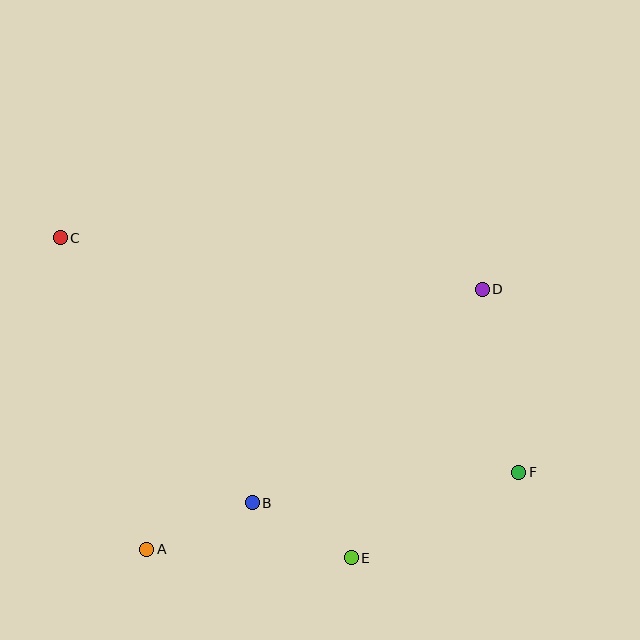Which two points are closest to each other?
Points B and E are closest to each other.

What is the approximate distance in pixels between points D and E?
The distance between D and E is approximately 299 pixels.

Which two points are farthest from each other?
Points C and F are farthest from each other.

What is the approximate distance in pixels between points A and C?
The distance between A and C is approximately 323 pixels.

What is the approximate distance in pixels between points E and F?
The distance between E and F is approximately 188 pixels.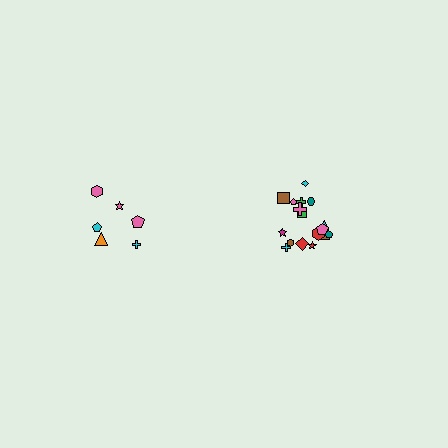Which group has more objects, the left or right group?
The right group.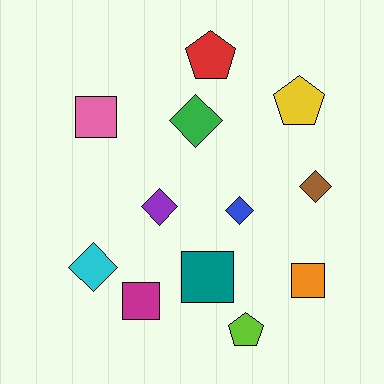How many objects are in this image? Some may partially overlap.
There are 12 objects.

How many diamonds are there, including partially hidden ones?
There are 5 diamonds.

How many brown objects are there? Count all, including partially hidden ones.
There is 1 brown object.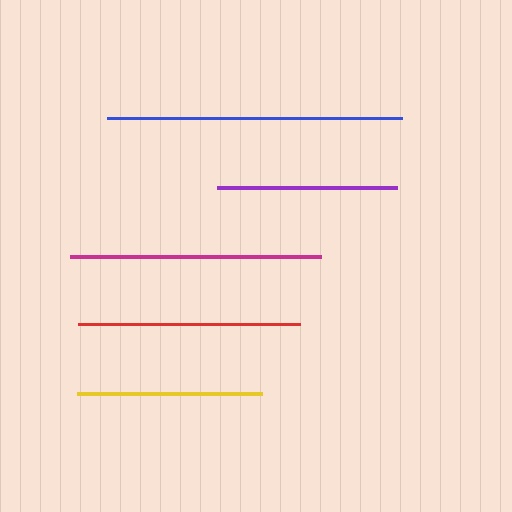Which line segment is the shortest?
The purple line is the shortest at approximately 180 pixels.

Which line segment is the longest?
The blue line is the longest at approximately 294 pixels.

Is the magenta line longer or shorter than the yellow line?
The magenta line is longer than the yellow line.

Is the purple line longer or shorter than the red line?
The red line is longer than the purple line.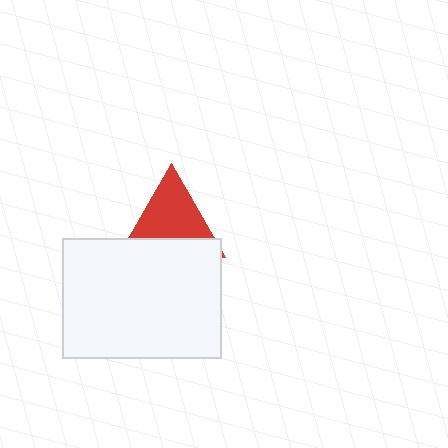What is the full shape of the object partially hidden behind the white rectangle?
The partially hidden object is a red triangle.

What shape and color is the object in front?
The object in front is a white rectangle.